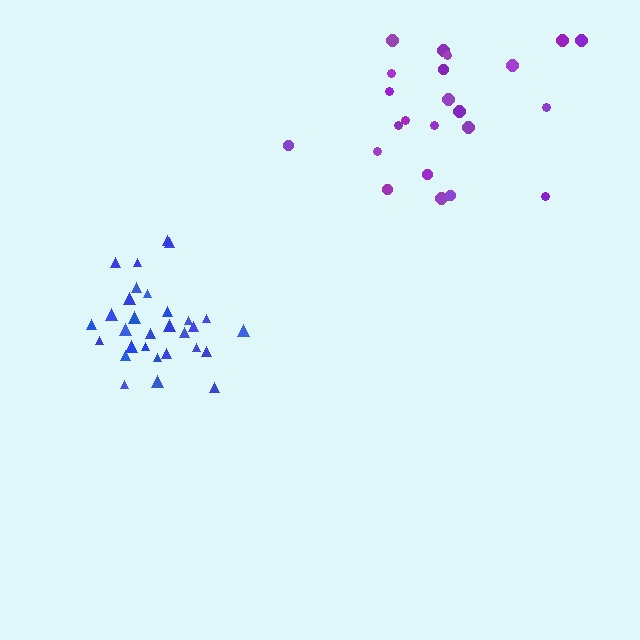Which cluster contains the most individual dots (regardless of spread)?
Blue (30).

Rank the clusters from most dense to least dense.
blue, purple.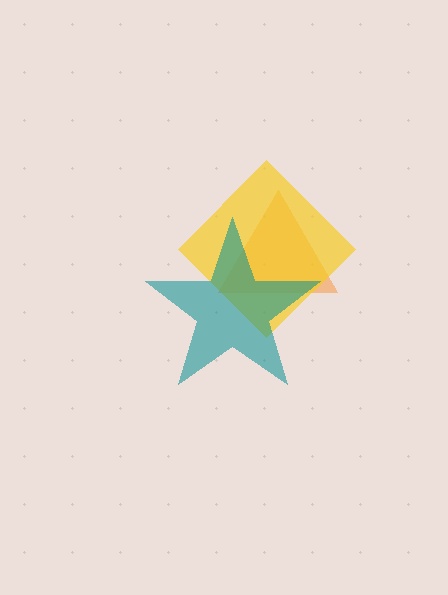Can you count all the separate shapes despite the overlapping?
Yes, there are 3 separate shapes.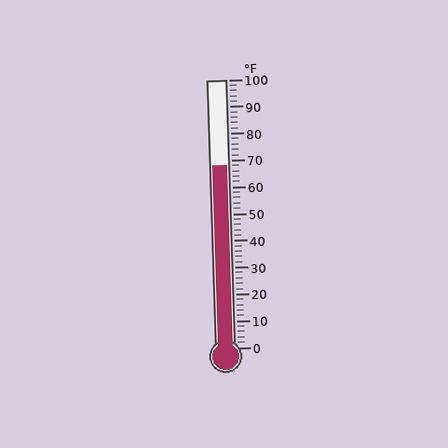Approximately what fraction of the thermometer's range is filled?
The thermometer is filled to approximately 70% of its range.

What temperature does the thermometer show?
The thermometer shows approximately 68°F.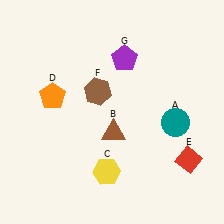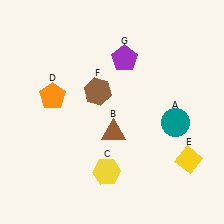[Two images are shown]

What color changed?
The diamond (E) changed from red in Image 1 to yellow in Image 2.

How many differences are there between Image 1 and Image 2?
There is 1 difference between the two images.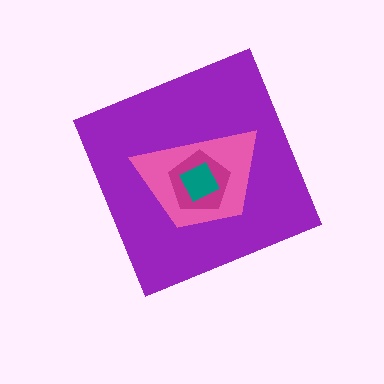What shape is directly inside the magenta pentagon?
The teal square.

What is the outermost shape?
The purple diamond.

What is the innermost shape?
The teal square.